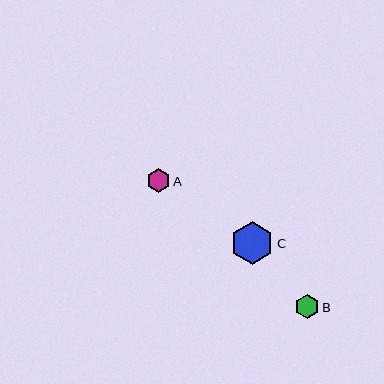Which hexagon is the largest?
Hexagon C is the largest with a size of approximately 43 pixels.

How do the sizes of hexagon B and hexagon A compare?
Hexagon B and hexagon A are approximately the same size.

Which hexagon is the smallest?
Hexagon A is the smallest with a size of approximately 23 pixels.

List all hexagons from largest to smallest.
From largest to smallest: C, B, A.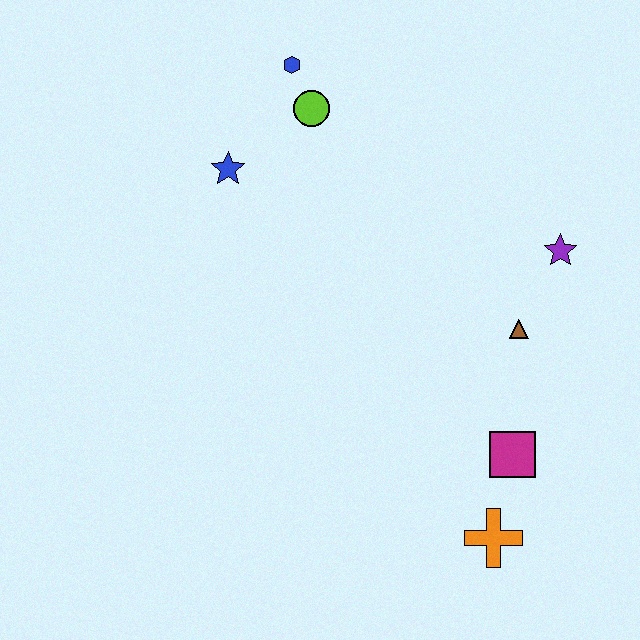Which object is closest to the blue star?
The lime circle is closest to the blue star.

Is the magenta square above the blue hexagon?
No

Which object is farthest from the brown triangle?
The blue hexagon is farthest from the brown triangle.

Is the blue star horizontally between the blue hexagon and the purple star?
No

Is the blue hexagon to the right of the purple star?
No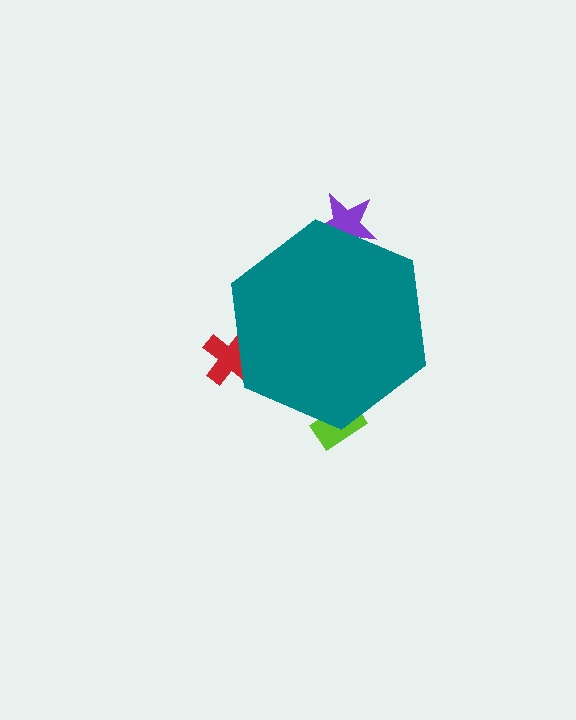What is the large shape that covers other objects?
A teal hexagon.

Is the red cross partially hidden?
Yes, the red cross is partially hidden behind the teal hexagon.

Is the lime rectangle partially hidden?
Yes, the lime rectangle is partially hidden behind the teal hexagon.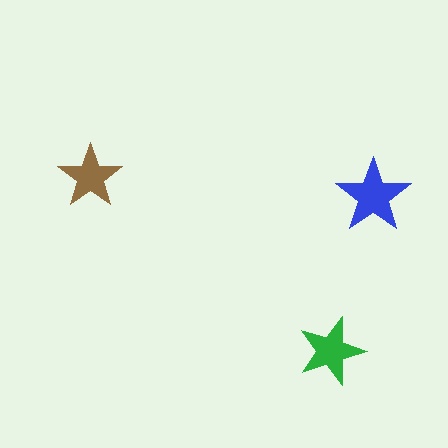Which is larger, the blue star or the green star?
The blue one.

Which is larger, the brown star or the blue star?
The blue one.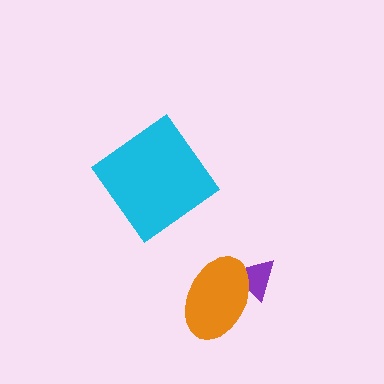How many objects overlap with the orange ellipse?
1 object overlaps with the orange ellipse.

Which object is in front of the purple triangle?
The orange ellipse is in front of the purple triangle.